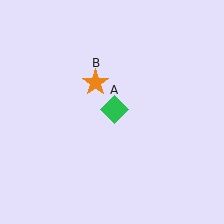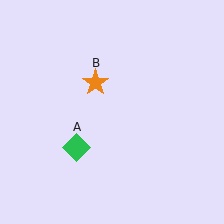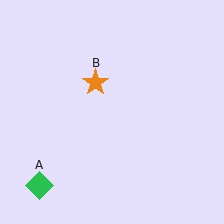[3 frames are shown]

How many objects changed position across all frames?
1 object changed position: green diamond (object A).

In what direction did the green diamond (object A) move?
The green diamond (object A) moved down and to the left.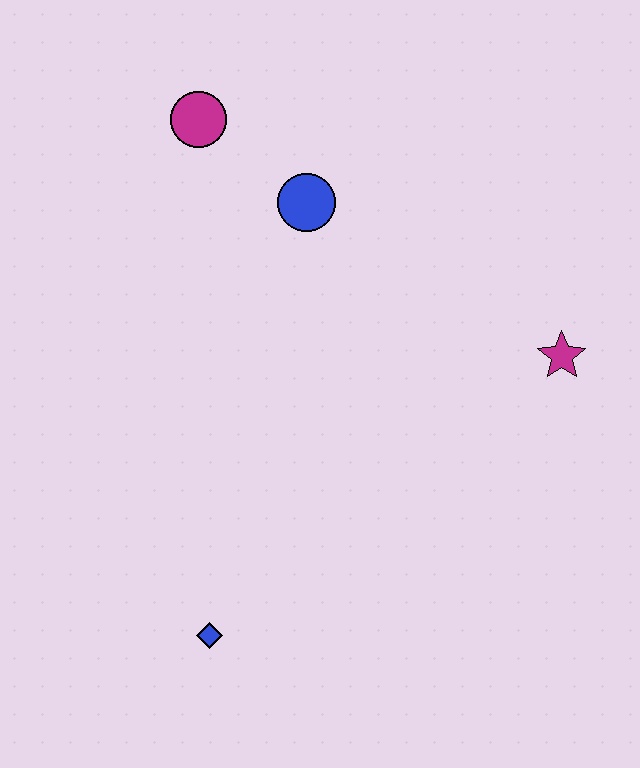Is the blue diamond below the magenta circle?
Yes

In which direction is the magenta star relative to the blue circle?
The magenta star is to the right of the blue circle.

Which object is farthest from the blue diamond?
The magenta circle is farthest from the blue diamond.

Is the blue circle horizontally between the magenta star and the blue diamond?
Yes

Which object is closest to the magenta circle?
The blue circle is closest to the magenta circle.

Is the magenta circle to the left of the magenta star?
Yes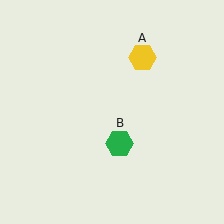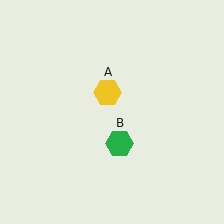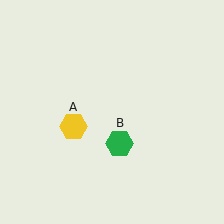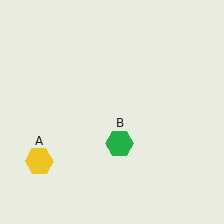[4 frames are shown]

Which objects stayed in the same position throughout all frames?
Green hexagon (object B) remained stationary.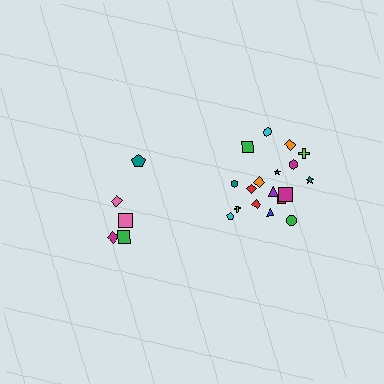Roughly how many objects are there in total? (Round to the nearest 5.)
Roughly 25 objects in total.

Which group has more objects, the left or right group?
The right group.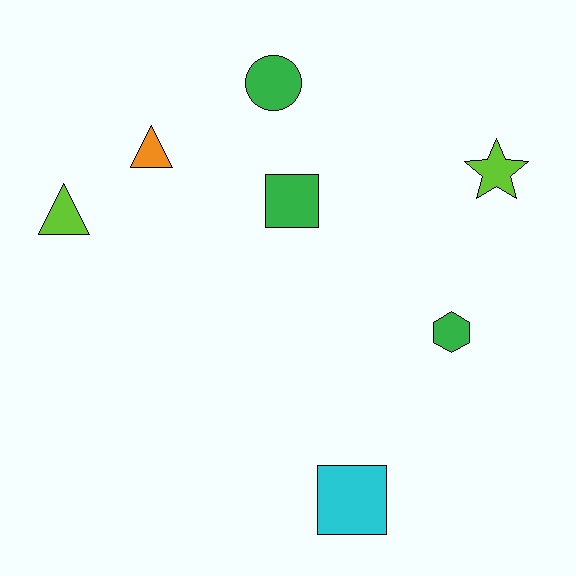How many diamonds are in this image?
There are no diamonds.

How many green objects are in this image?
There are 3 green objects.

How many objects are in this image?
There are 7 objects.